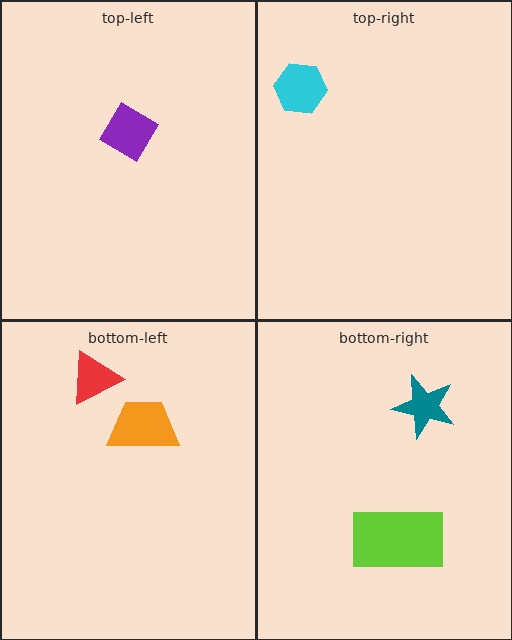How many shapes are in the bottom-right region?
2.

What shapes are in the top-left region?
The purple diamond.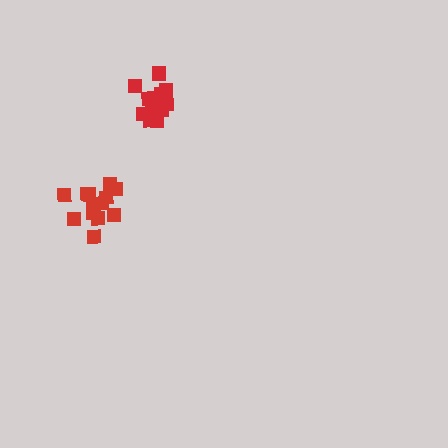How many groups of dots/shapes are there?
There are 2 groups.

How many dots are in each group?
Group 1: 15 dots, Group 2: 15 dots (30 total).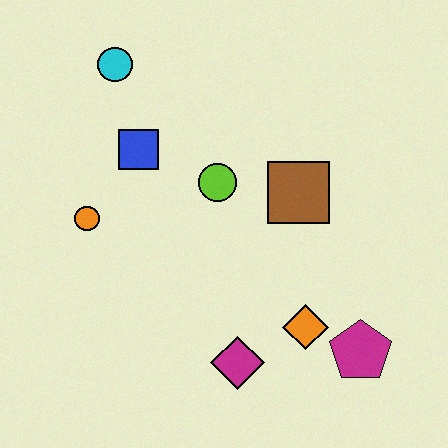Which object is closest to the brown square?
The lime circle is closest to the brown square.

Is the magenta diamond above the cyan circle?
No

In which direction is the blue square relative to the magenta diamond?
The blue square is above the magenta diamond.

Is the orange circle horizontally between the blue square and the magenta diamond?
No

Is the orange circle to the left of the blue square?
Yes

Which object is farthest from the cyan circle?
The magenta pentagon is farthest from the cyan circle.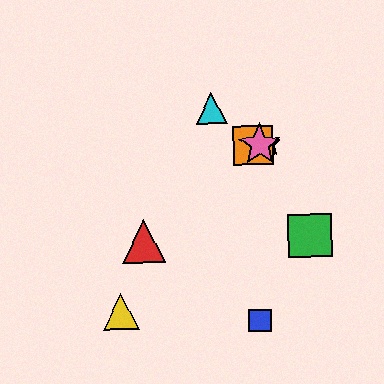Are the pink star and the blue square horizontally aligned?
No, the pink star is at y≈145 and the blue square is at y≈321.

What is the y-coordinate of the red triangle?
The red triangle is at y≈242.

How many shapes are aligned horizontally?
3 shapes (the purple star, the orange square, the pink star) are aligned horizontally.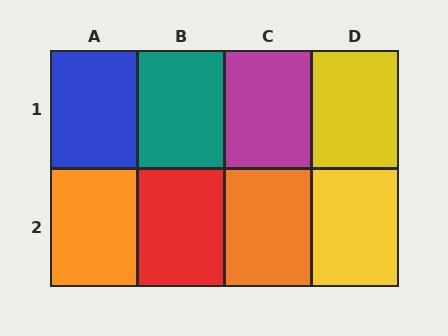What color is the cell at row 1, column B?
Teal.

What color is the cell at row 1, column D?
Yellow.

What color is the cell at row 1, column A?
Blue.